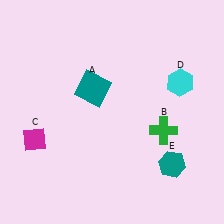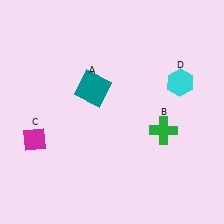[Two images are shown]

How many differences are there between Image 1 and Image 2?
There is 1 difference between the two images.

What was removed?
The teal hexagon (E) was removed in Image 2.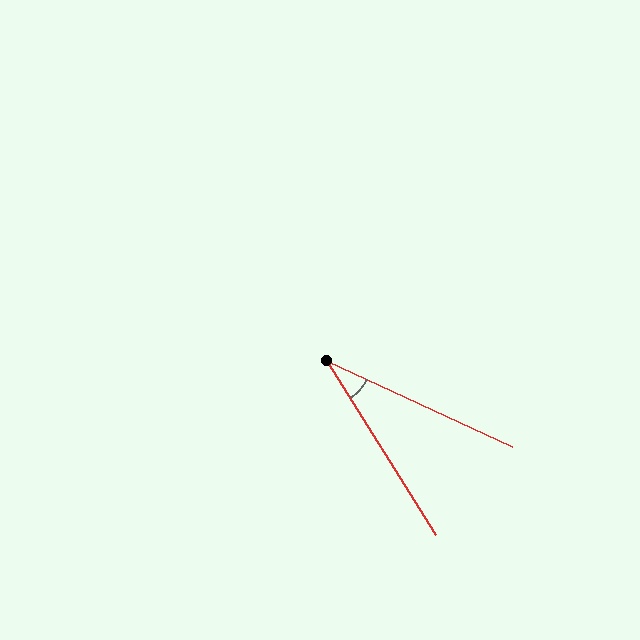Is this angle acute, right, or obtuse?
It is acute.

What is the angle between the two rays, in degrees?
Approximately 33 degrees.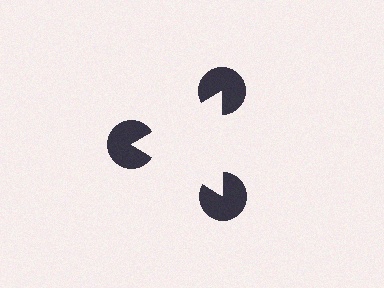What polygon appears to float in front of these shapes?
An illusory triangle — its edges are inferred from the aligned wedge cuts in the pac-man discs, not physically drawn.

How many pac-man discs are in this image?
There are 3 — one at each vertex of the illusory triangle.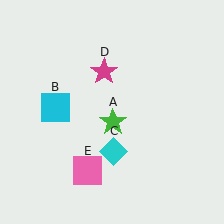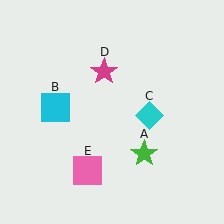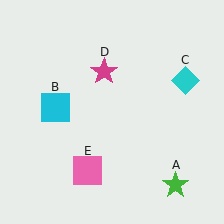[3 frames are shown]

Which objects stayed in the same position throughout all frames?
Cyan square (object B) and magenta star (object D) and pink square (object E) remained stationary.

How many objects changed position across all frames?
2 objects changed position: green star (object A), cyan diamond (object C).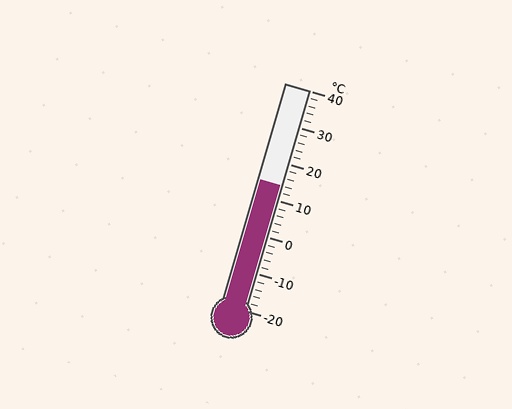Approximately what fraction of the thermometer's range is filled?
The thermometer is filled to approximately 55% of its range.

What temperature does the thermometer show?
The thermometer shows approximately 14°C.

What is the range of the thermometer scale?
The thermometer scale ranges from -20°C to 40°C.